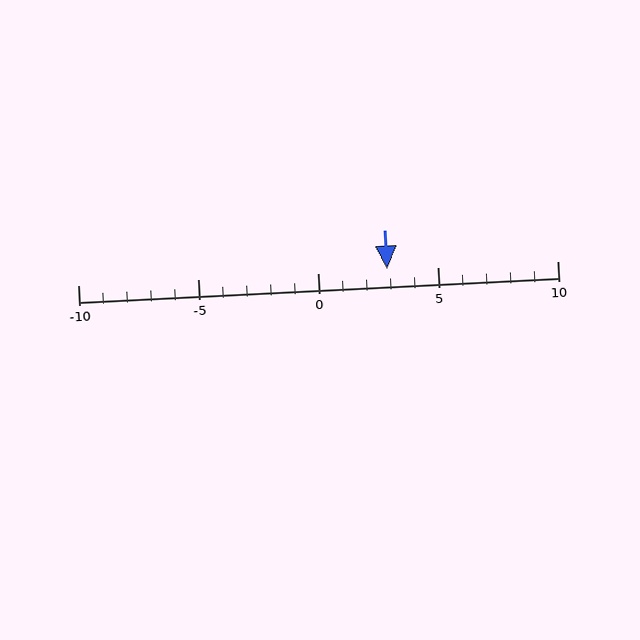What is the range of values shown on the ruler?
The ruler shows values from -10 to 10.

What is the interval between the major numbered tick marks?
The major tick marks are spaced 5 units apart.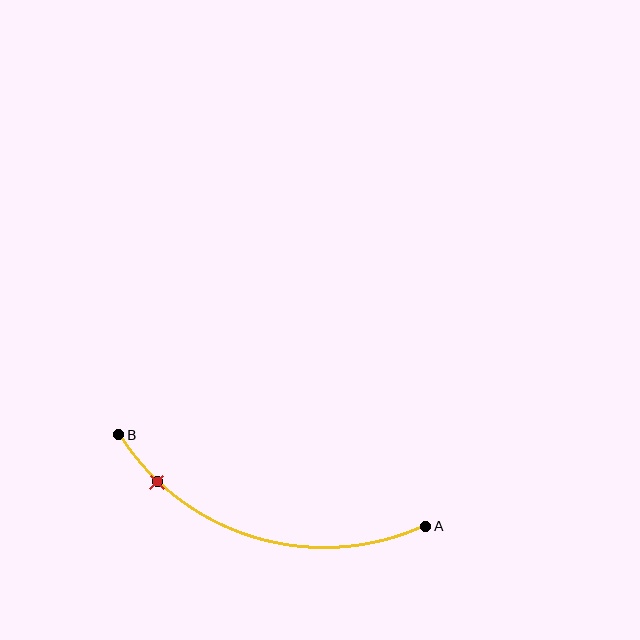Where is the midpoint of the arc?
The arc midpoint is the point on the curve farthest from the straight line joining A and B. It sits below that line.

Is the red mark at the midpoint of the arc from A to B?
No. The red mark lies on the arc but is closer to endpoint B. The arc midpoint would be at the point on the curve equidistant along the arc from both A and B.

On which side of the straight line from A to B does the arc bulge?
The arc bulges below the straight line connecting A and B.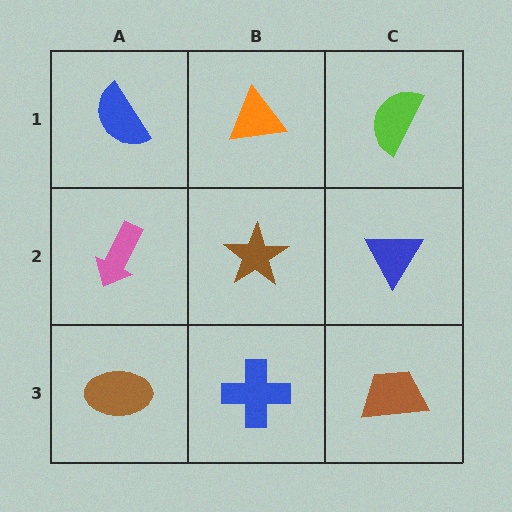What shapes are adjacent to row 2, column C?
A lime semicircle (row 1, column C), a brown trapezoid (row 3, column C), a brown star (row 2, column B).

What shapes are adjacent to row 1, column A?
A pink arrow (row 2, column A), an orange triangle (row 1, column B).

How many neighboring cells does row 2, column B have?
4.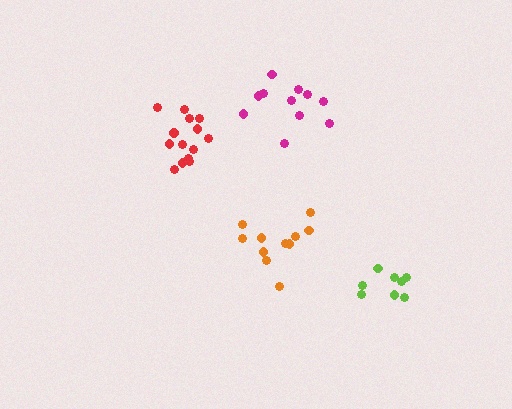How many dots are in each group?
Group 1: 11 dots, Group 2: 11 dots, Group 3: 14 dots, Group 4: 8 dots (44 total).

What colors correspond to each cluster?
The clusters are colored: magenta, orange, red, lime.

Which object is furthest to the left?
The red cluster is leftmost.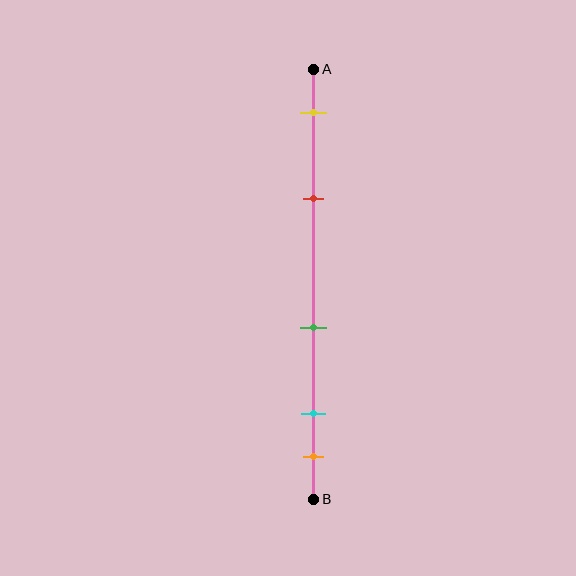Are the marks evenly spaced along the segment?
No, the marks are not evenly spaced.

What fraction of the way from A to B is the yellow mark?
The yellow mark is approximately 10% (0.1) of the way from A to B.